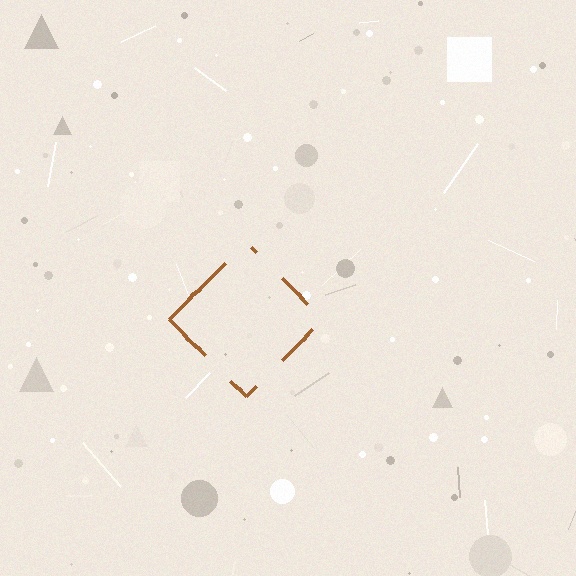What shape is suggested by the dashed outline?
The dashed outline suggests a diamond.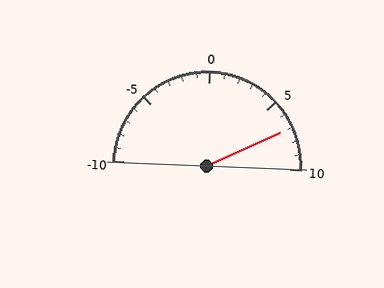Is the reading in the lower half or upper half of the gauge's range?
The reading is in the upper half of the range (-10 to 10).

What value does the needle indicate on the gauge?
The needle indicates approximately 7.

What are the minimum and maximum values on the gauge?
The gauge ranges from -10 to 10.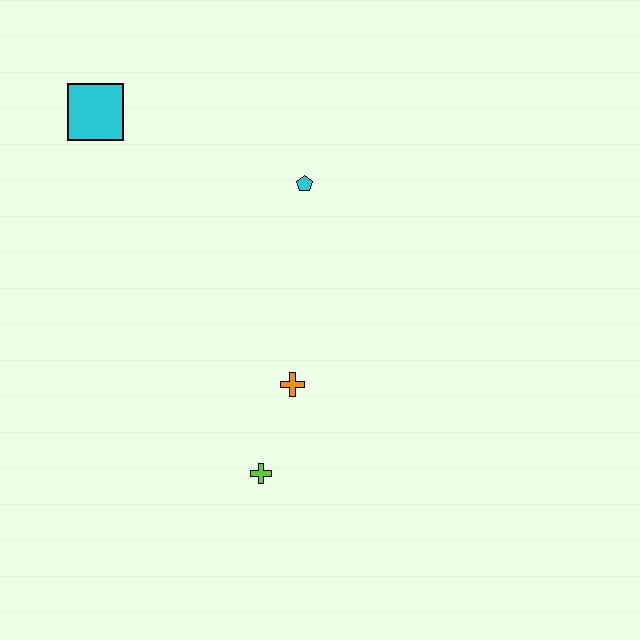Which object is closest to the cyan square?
The cyan pentagon is closest to the cyan square.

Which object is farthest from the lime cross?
The cyan square is farthest from the lime cross.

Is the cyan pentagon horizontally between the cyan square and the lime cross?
No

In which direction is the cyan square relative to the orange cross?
The cyan square is above the orange cross.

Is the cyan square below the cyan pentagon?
No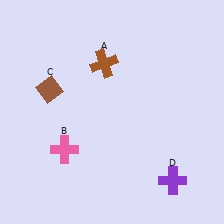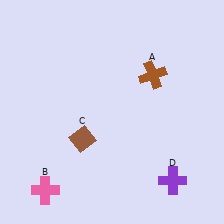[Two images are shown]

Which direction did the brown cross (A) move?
The brown cross (A) moved right.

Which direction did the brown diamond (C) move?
The brown diamond (C) moved down.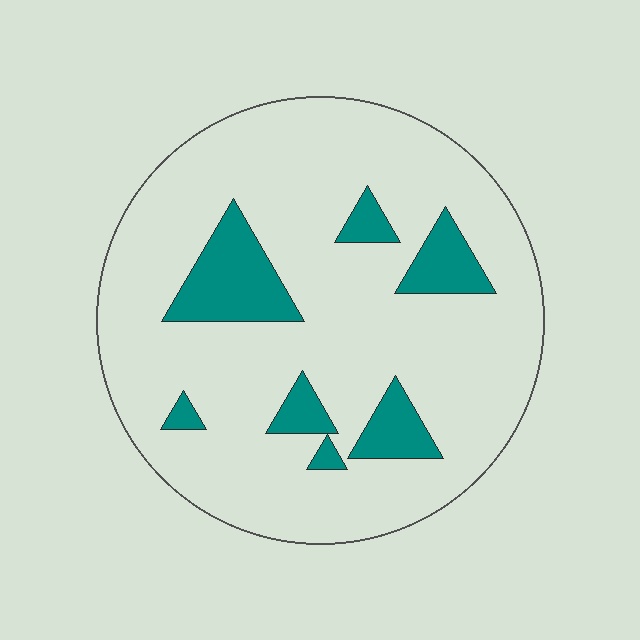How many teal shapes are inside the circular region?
7.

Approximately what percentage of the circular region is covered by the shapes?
Approximately 15%.